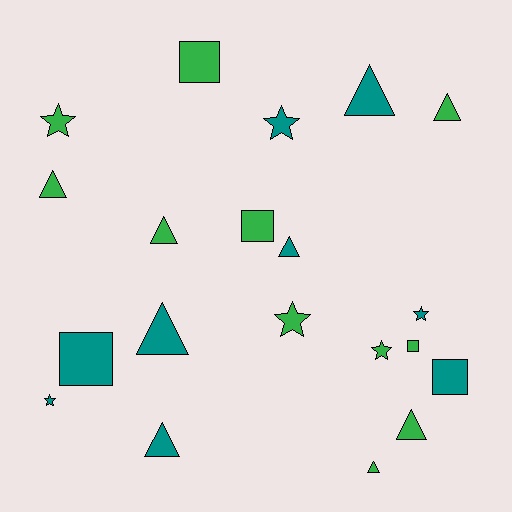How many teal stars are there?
There are 3 teal stars.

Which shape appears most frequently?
Triangle, with 9 objects.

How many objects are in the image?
There are 20 objects.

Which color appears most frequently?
Green, with 11 objects.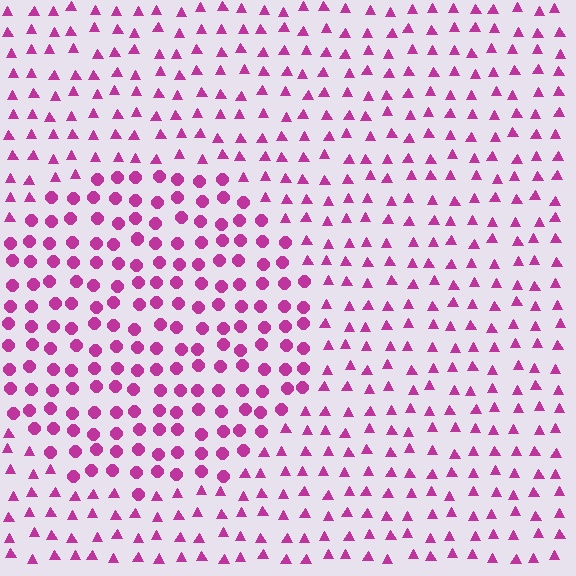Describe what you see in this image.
The image is filled with small magenta elements arranged in a uniform grid. A circle-shaped region contains circles, while the surrounding area contains triangles. The boundary is defined purely by the change in element shape.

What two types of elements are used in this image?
The image uses circles inside the circle region and triangles outside it.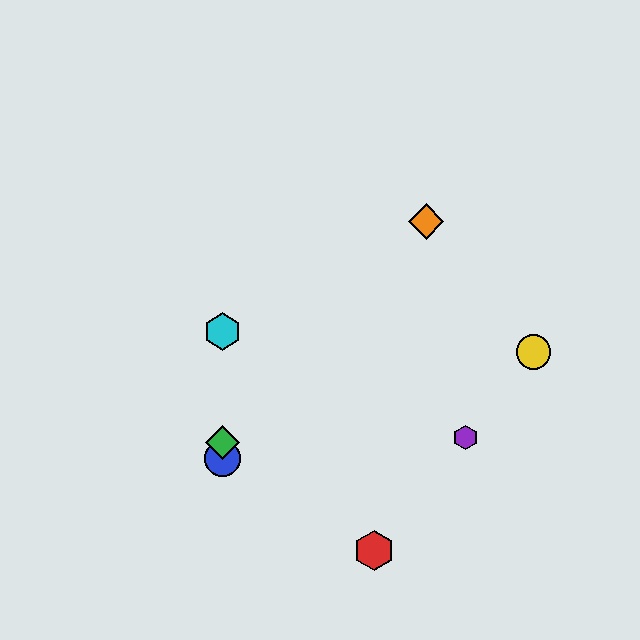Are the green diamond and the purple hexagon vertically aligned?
No, the green diamond is at x≈223 and the purple hexagon is at x≈466.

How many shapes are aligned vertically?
3 shapes (the blue circle, the green diamond, the cyan hexagon) are aligned vertically.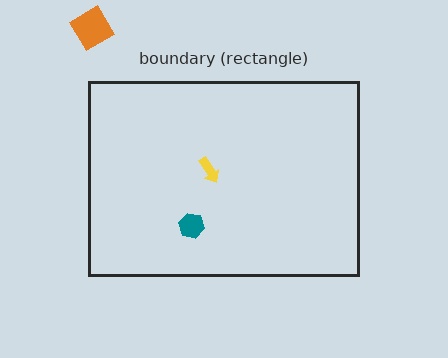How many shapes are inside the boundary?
2 inside, 1 outside.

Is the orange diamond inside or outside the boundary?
Outside.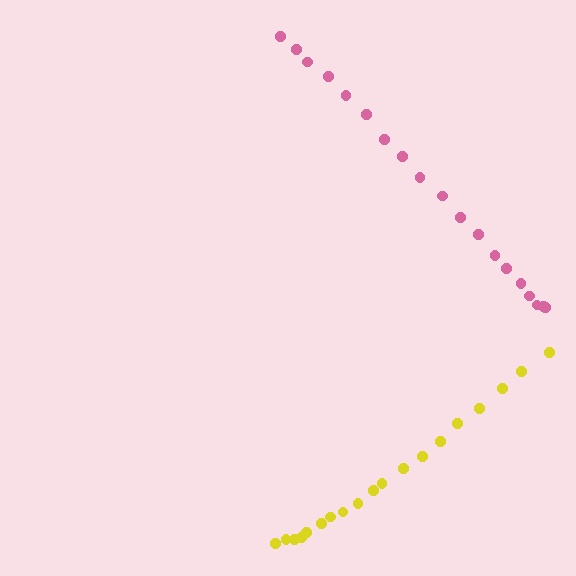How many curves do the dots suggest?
There are 2 distinct paths.